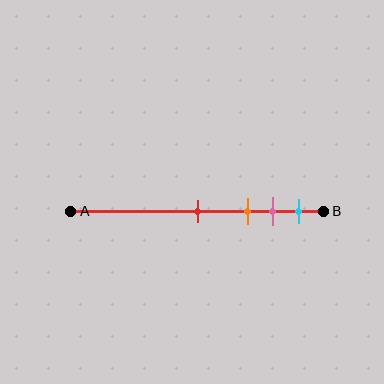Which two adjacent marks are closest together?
The pink and cyan marks are the closest adjacent pair.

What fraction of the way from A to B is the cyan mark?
The cyan mark is approximately 90% (0.9) of the way from A to B.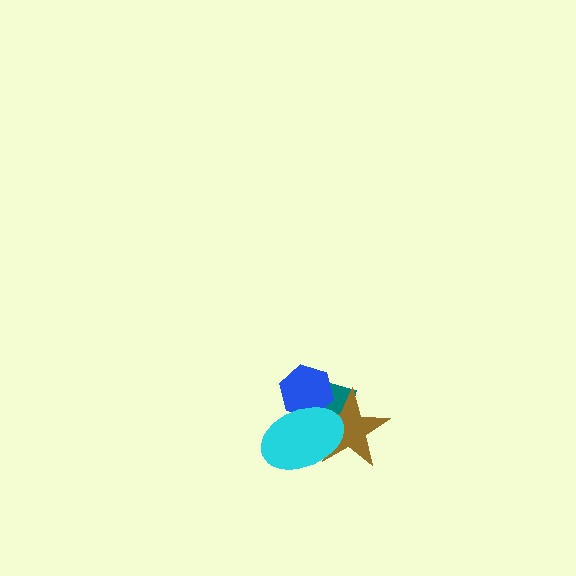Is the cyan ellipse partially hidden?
No, no other shape covers it.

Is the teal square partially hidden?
Yes, it is partially covered by another shape.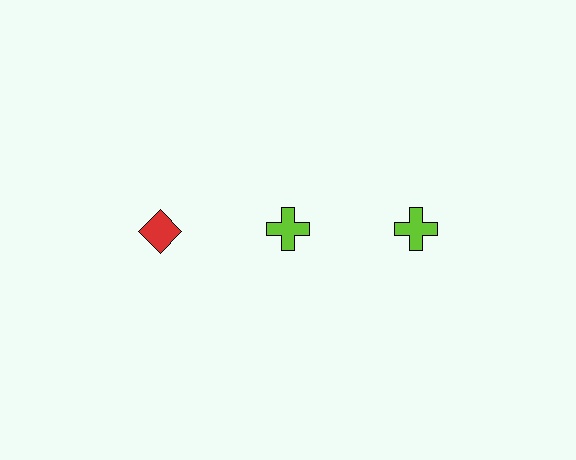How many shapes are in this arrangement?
There are 3 shapes arranged in a grid pattern.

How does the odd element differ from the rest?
It differs in both color (red instead of lime) and shape (diamond instead of cross).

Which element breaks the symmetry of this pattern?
The red diamond in the top row, leftmost column breaks the symmetry. All other shapes are lime crosses.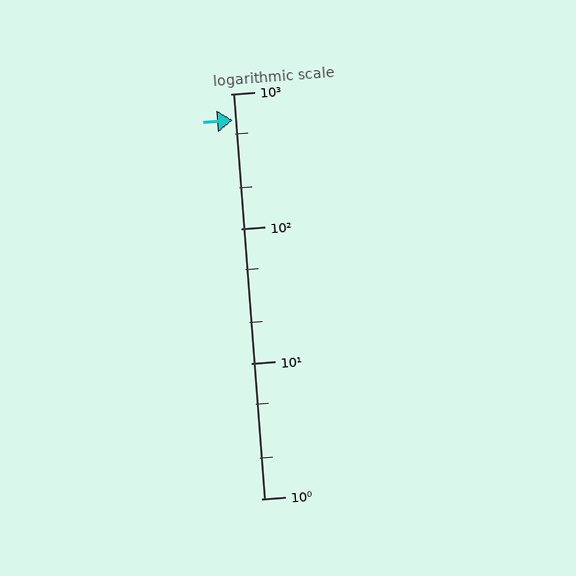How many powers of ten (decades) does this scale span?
The scale spans 3 decades, from 1 to 1000.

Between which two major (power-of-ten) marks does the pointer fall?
The pointer is between 100 and 1000.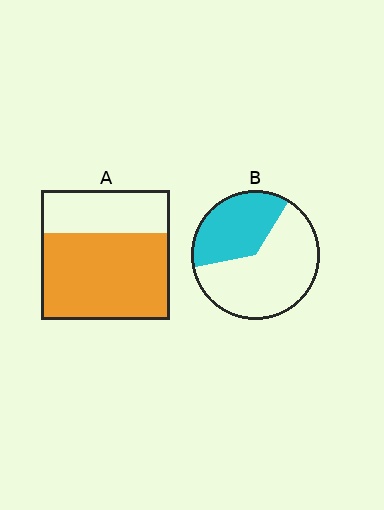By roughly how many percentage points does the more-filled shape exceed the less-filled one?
By roughly 30 percentage points (A over B).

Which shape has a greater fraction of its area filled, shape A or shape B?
Shape A.